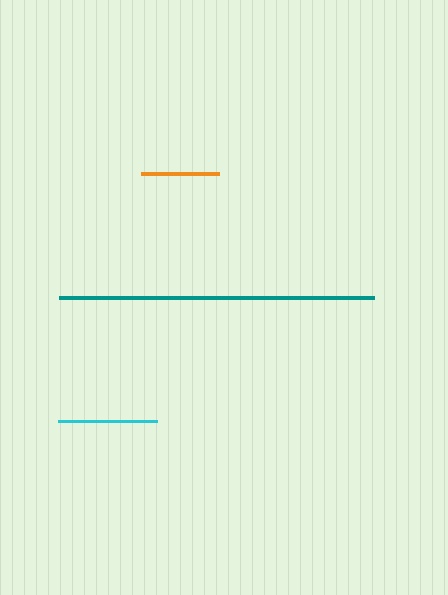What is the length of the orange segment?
The orange segment is approximately 78 pixels long.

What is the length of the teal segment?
The teal segment is approximately 315 pixels long.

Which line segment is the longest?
The teal line is the longest at approximately 315 pixels.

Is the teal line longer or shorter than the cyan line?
The teal line is longer than the cyan line.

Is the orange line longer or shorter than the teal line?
The teal line is longer than the orange line.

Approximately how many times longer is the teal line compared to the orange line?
The teal line is approximately 4.0 times the length of the orange line.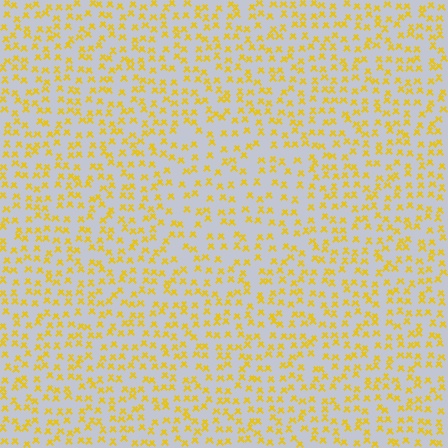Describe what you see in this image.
The image contains small yellow elements arranged at two different densities. A circle-shaped region is visible where the elements are less densely packed than the surrounding area.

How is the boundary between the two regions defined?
The boundary is defined by a change in element density (approximately 1.4x ratio). All elements are the same color, size, and shape.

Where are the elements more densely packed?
The elements are more densely packed outside the circle boundary.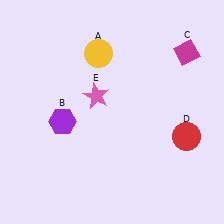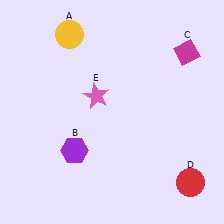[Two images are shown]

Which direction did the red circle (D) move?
The red circle (D) moved down.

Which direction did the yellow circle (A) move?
The yellow circle (A) moved left.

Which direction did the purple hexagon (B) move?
The purple hexagon (B) moved down.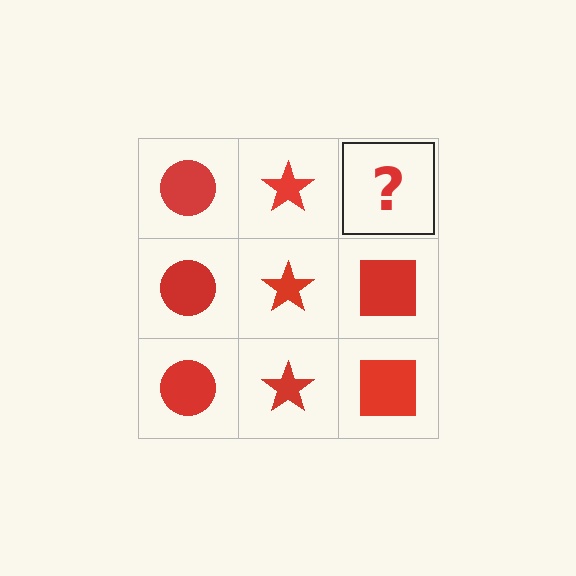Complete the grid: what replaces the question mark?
The question mark should be replaced with a red square.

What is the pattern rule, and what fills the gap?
The rule is that each column has a consistent shape. The gap should be filled with a red square.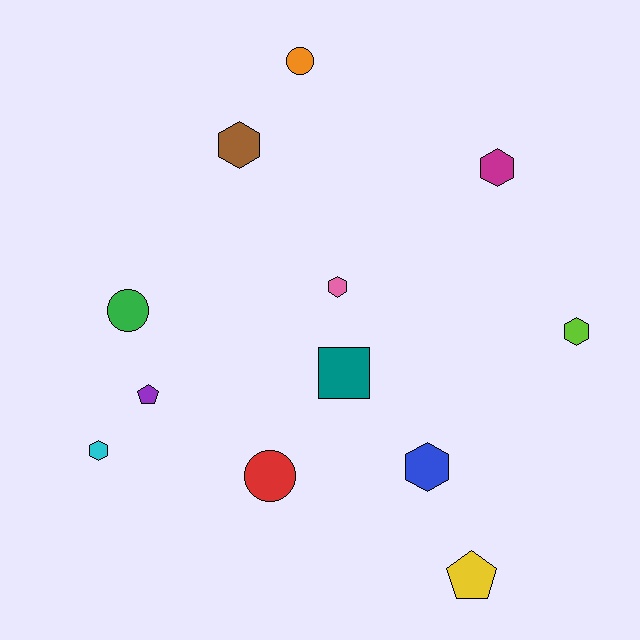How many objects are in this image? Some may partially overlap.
There are 12 objects.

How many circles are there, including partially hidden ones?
There are 3 circles.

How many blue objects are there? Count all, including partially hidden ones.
There is 1 blue object.